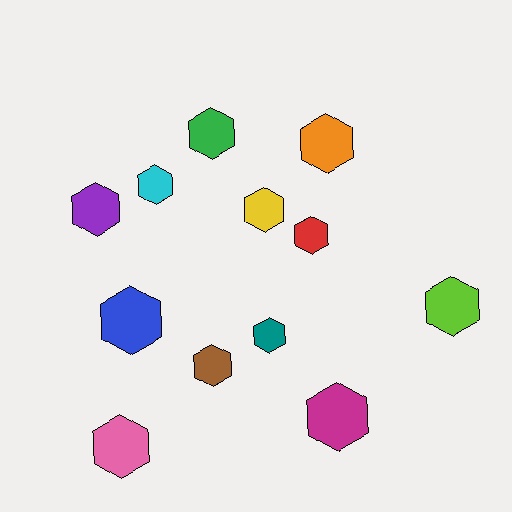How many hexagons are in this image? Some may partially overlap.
There are 12 hexagons.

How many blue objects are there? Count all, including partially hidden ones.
There is 1 blue object.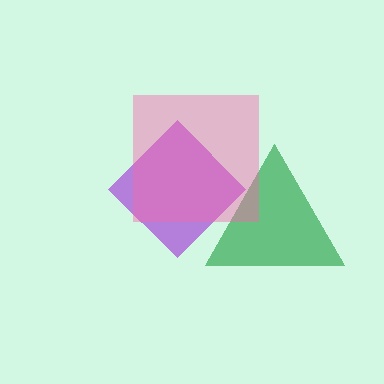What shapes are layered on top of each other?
The layered shapes are: a purple diamond, a green triangle, a pink square.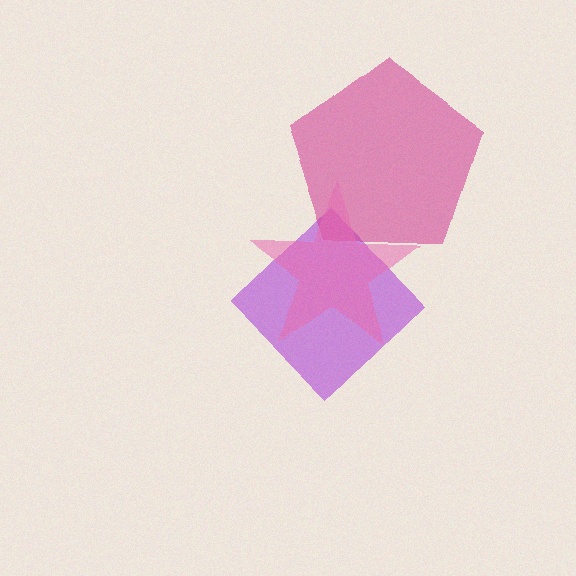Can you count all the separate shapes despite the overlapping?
Yes, there are 3 separate shapes.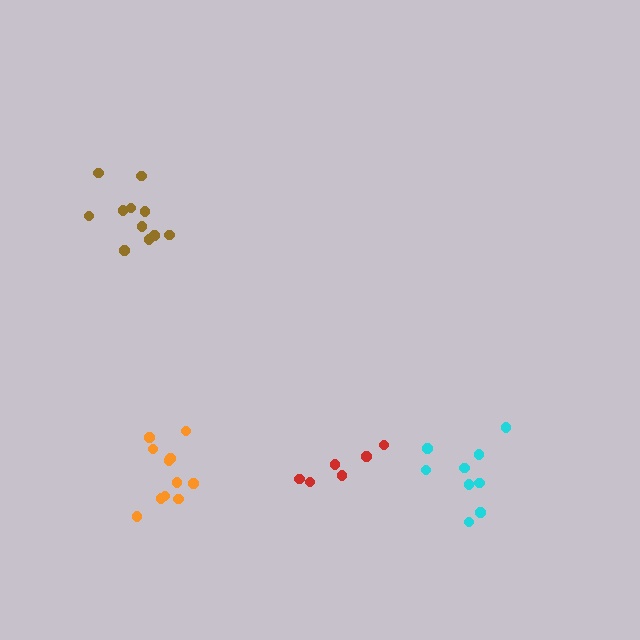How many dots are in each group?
Group 1: 11 dots, Group 2: 6 dots, Group 3: 11 dots, Group 4: 9 dots (37 total).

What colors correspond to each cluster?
The clusters are colored: brown, red, orange, cyan.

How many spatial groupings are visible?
There are 4 spatial groupings.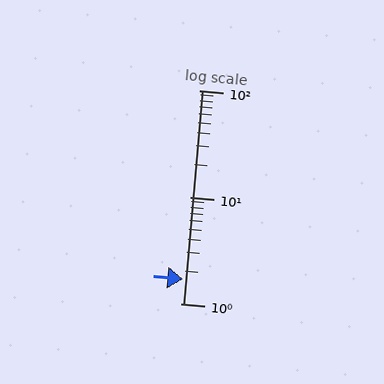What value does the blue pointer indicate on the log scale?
The pointer indicates approximately 1.7.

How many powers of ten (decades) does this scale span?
The scale spans 2 decades, from 1 to 100.